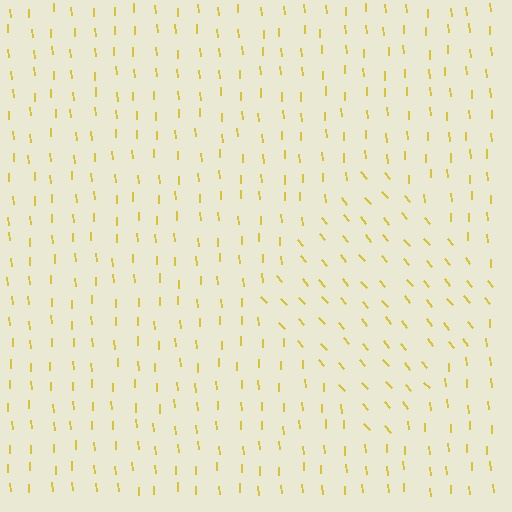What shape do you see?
I see a diamond.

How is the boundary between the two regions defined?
The boundary is defined purely by a change in line orientation (approximately 36 degrees difference). All lines are the same color and thickness.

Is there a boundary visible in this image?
Yes, there is a texture boundary formed by a change in line orientation.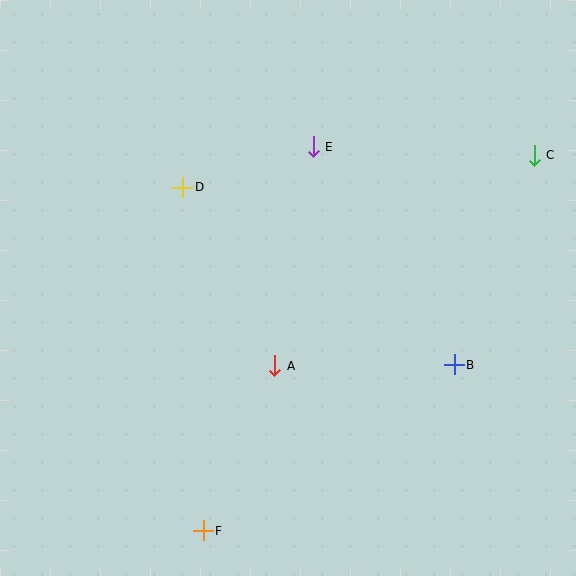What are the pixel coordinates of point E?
Point E is at (313, 147).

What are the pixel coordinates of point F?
Point F is at (203, 531).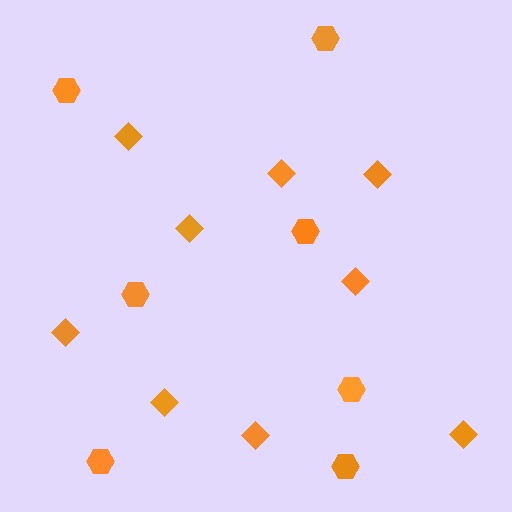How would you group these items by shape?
There are 2 groups: one group of diamonds (9) and one group of hexagons (7).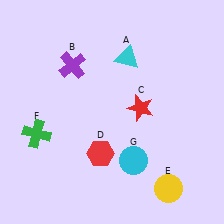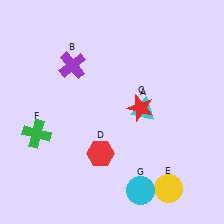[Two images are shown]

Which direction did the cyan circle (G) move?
The cyan circle (G) moved down.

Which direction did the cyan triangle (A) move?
The cyan triangle (A) moved down.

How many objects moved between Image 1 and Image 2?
2 objects moved between the two images.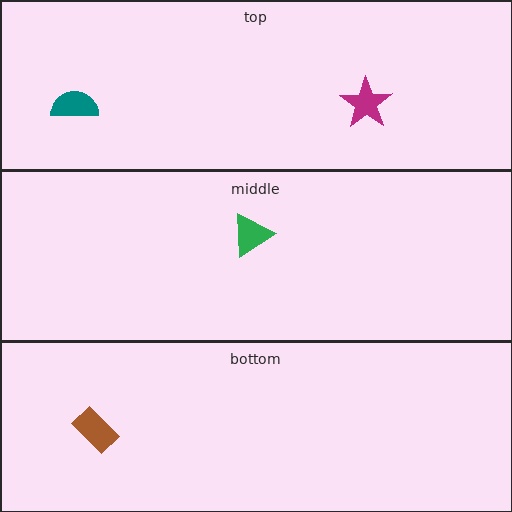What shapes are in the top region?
The magenta star, the teal semicircle.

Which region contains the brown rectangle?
The bottom region.